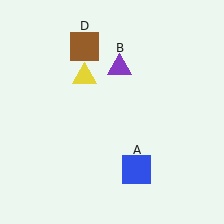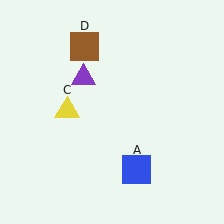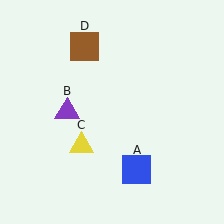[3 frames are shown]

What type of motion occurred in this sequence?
The purple triangle (object B), yellow triangle (object C) rotated counterclockwise around the center of the scene.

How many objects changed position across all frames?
2 objects changed position: purple triangle (object B), yellow triangle (object C).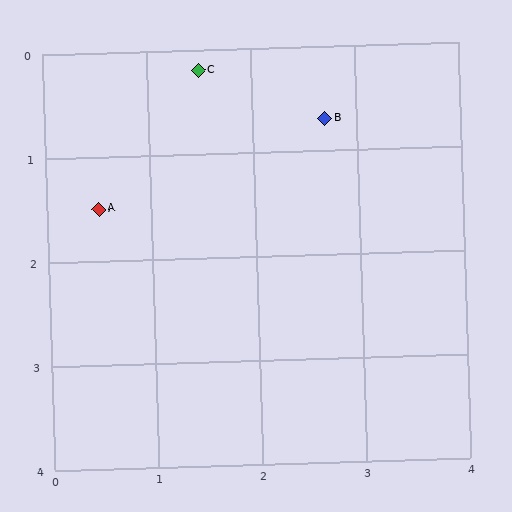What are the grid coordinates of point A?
Point A is at approximately (0.5, 1.5).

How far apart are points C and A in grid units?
Points C and A are about 1.6 grid units apart.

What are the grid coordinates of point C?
Point C is at approximately (1.5, 0.2).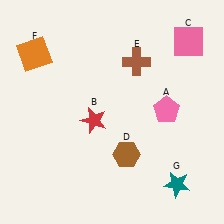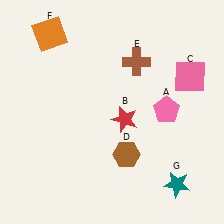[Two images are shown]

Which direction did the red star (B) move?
The red star (B) moved right.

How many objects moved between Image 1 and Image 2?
3 objects moved between the two images.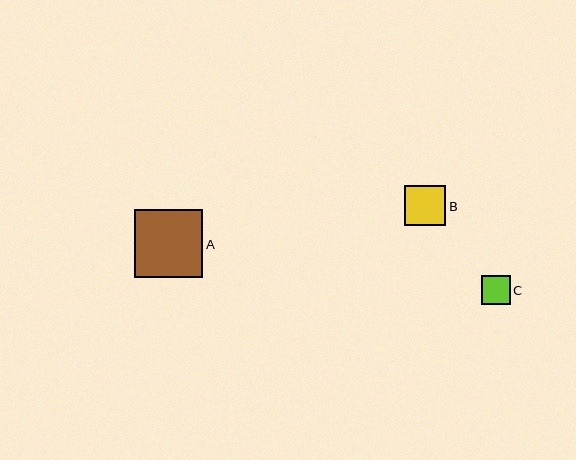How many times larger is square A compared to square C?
Square A is approximately 2.4 times the size of square C.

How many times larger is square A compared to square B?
Square A is approximately 1.7 times the size of square B.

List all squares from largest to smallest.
From largest to smallest: A, B, C.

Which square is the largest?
Square A is the largest with a size of approximately 69 pixels.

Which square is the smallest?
Square C is the smallest with a size of approximately 29 pixels.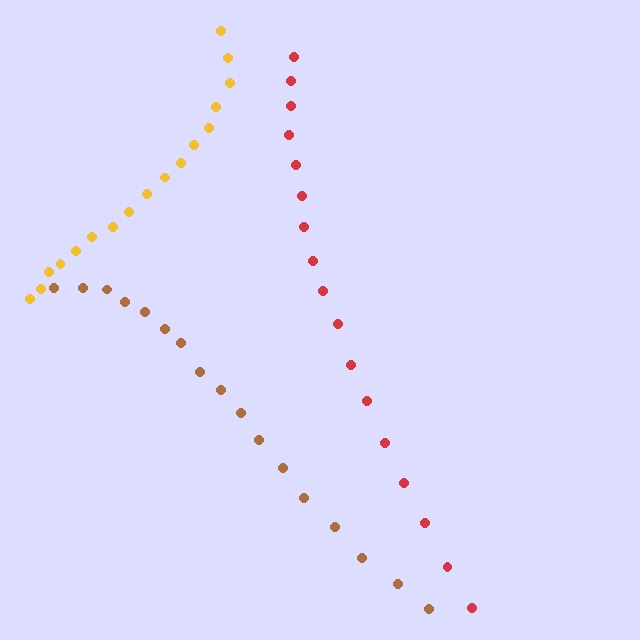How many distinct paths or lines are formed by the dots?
There are 3 distinct paths.